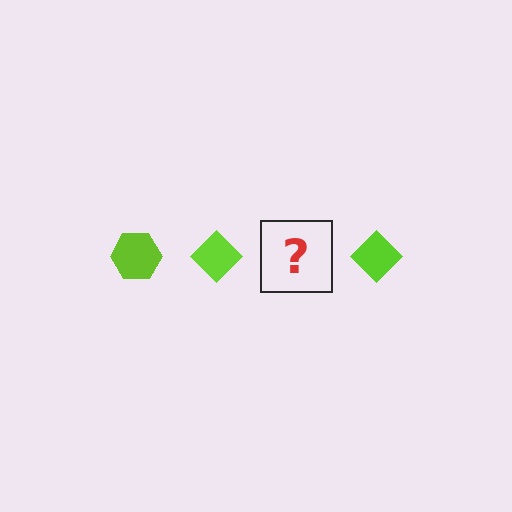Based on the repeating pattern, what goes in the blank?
The blank should be a lime hexagon.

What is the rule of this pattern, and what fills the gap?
The rule is that the pattern cycles through hexagon, diamond shapes in lime. The gap should be filled with a lime hexagon.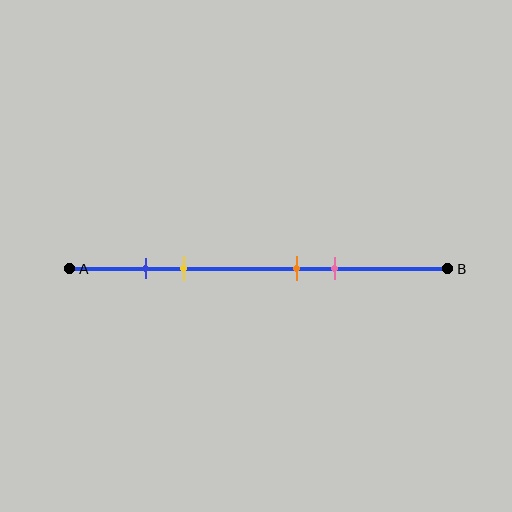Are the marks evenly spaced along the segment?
No, the marks are not evenly spaced.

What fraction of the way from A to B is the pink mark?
The pink mark is approximately 70% (0.7) of the way from A to B.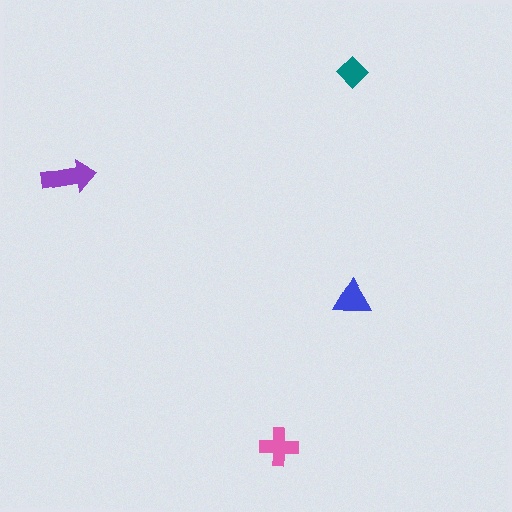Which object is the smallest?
The teal diamond.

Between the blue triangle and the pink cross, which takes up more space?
The pink cross.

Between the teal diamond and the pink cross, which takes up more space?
The pink cross.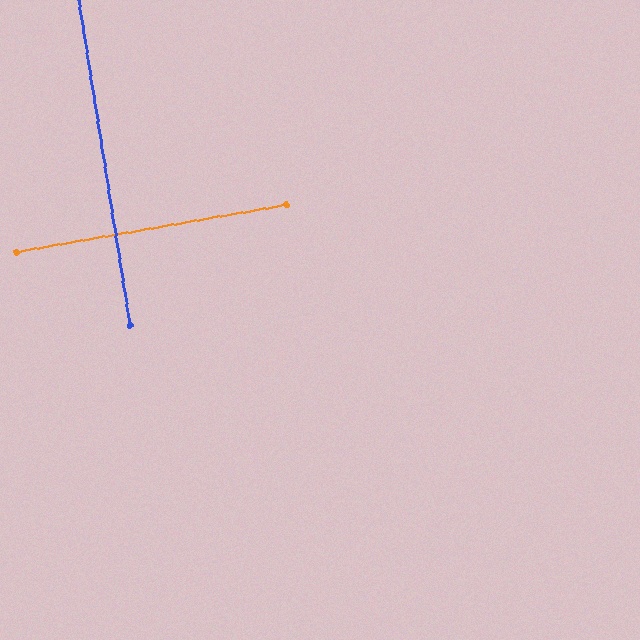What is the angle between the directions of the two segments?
Approximately 89 degrees.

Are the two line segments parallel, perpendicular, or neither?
Perpendicular — they meet at approximately 89°.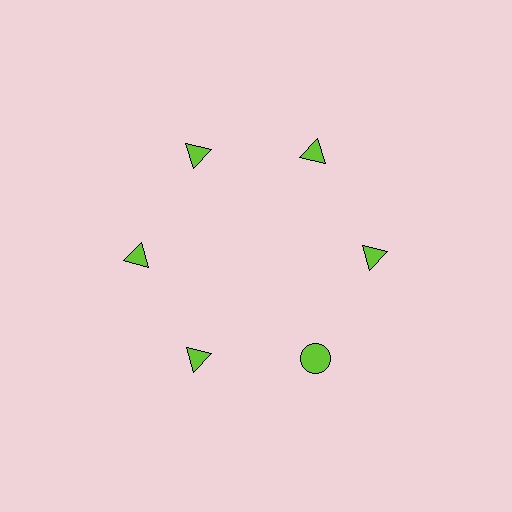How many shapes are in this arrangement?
There are 6 shapes arranged in a ring pattern.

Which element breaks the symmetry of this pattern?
The lime circle at roughly the 5 o'clock position breaks the symmetry. All other shapes are lime triangles.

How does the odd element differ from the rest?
It has a different shape: circle instead of triangle.